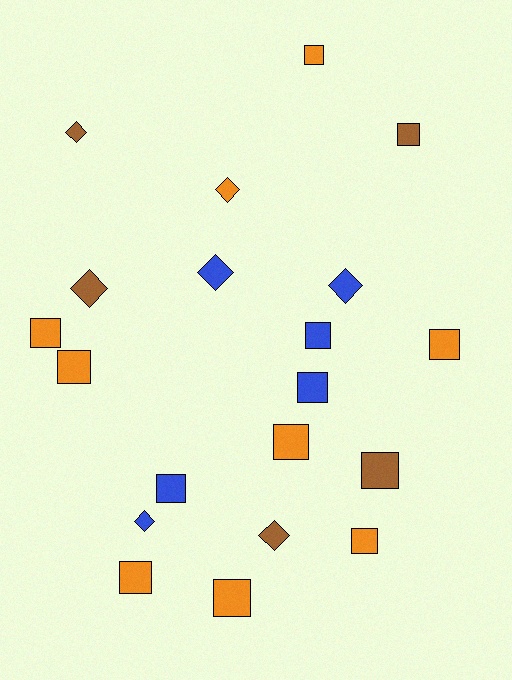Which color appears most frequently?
Orange, with 9 objects.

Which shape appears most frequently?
Square, with 13 objects.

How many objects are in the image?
There are 20 objects.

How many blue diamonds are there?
There are 3 blue diamonds.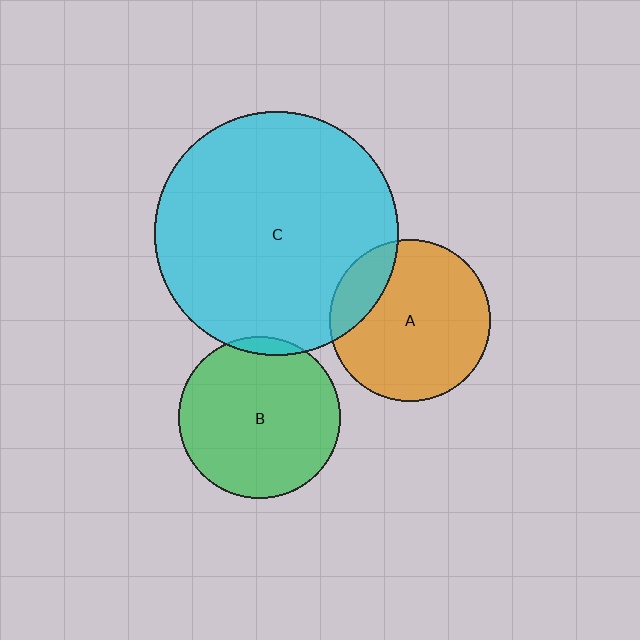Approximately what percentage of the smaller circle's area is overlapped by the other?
Approximately 5%.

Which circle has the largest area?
Circle C (cyan).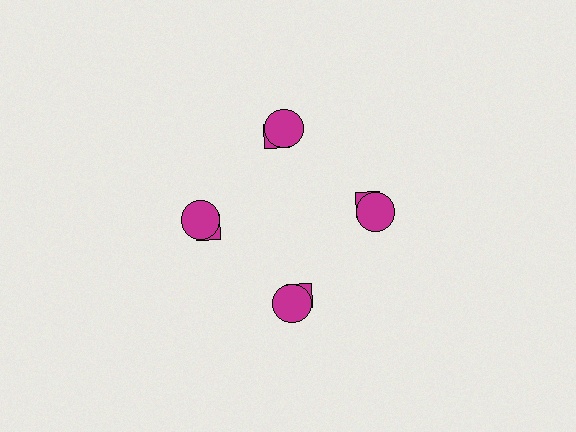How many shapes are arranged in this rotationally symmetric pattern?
There are 8 shapes, arranged in 4 groups of 2.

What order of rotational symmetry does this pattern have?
This pattern has 4-fold rotational symmetry.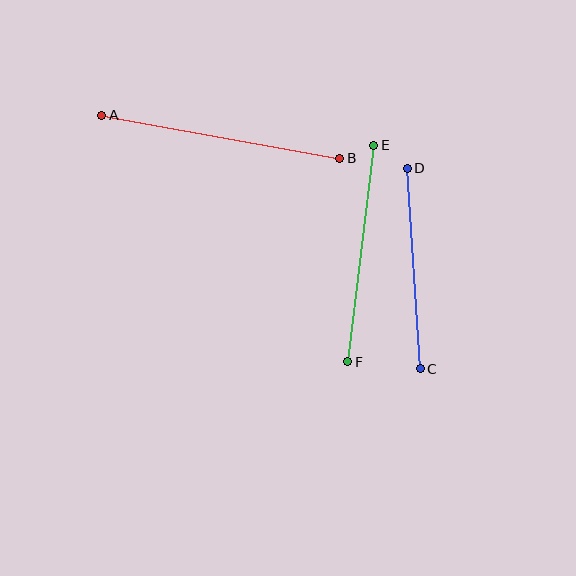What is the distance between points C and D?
The distance is approximately 201 pixels.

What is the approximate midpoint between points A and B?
The midpoint is at approximately (221, 137) pixels.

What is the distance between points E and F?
The distance is approximately 218 pixels.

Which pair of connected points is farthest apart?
Points A and B are farthest apart.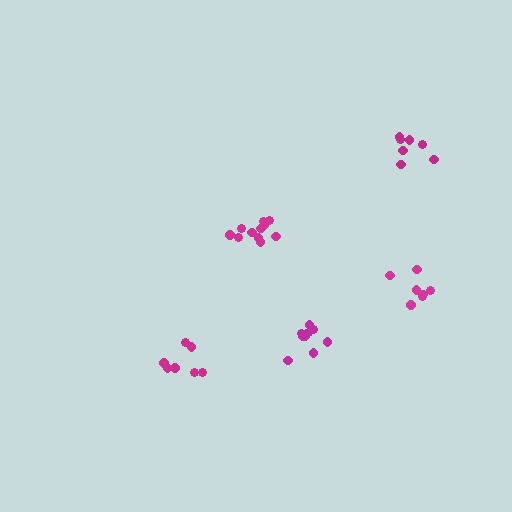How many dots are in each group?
Group 1: 11 dots, Group 2: 7 dots, Group 3: 7 dots, Group 4: 7 dots, Group 5: 9 dots (41 total).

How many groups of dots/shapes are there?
There are 5 groups.